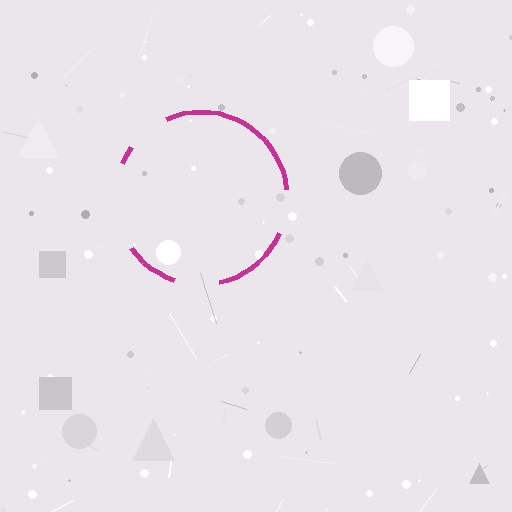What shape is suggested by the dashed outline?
The dashed outline suggests a circle.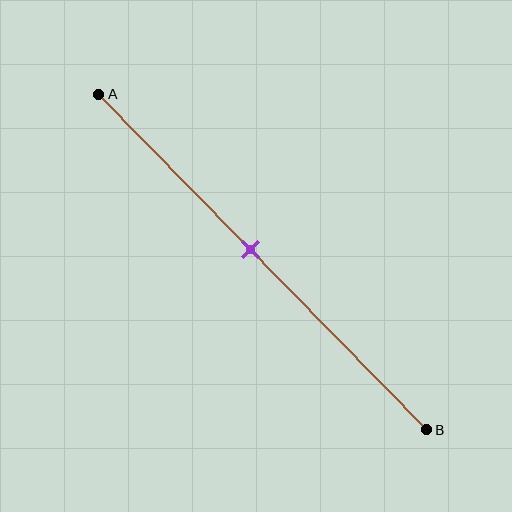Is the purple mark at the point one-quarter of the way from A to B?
No, the mark is at about 45% from A, not at the 25% one-quarter point.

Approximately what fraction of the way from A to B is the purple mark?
The purple mark is approximately 45% of the way from A to B.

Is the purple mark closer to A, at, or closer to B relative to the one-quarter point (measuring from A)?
The purple mark is closer to point B than the one-quarter point of segment AB.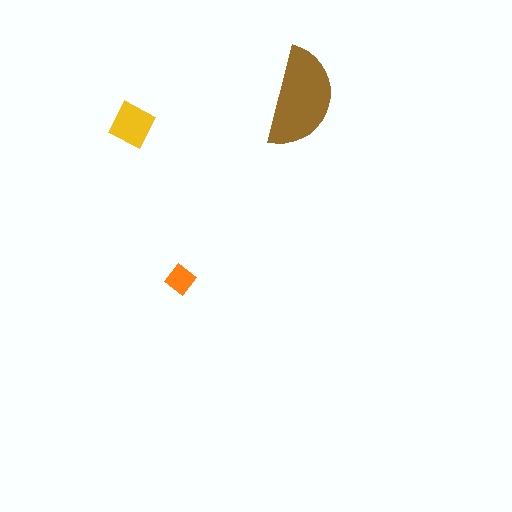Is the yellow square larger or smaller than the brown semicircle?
Smaller.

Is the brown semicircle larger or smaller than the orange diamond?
Larger.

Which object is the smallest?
The orange diamond.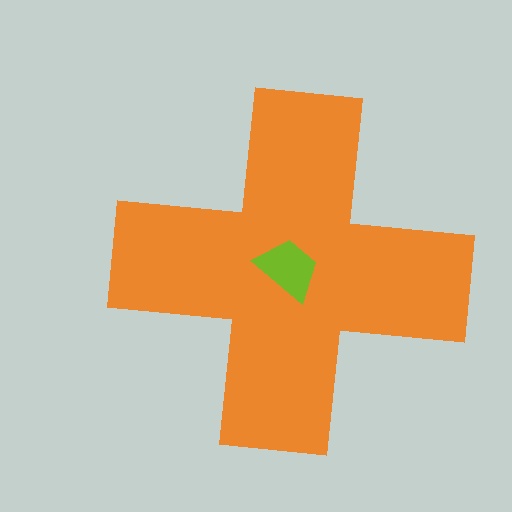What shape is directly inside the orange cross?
The lime trapezoid.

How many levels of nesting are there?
2.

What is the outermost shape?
The orange cross.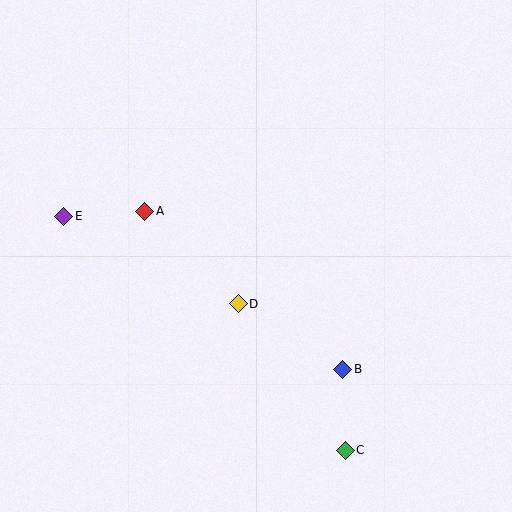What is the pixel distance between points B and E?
The distance between B and E is 318 pixels.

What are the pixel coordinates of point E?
Point E is at (64, 216).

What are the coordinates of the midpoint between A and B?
The midpoint between A and B is at (244, 290).